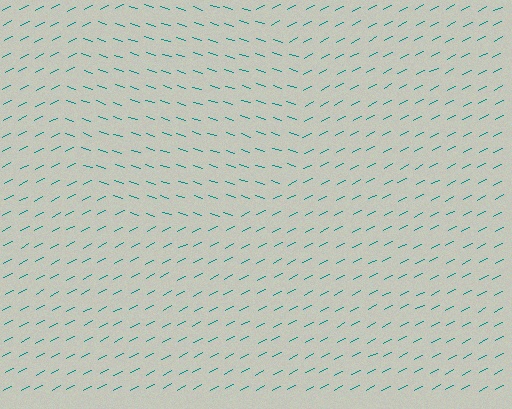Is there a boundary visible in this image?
Yes, there is a texture boundary formed by a change in line orientation.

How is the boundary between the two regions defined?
The boundary is defined purely by a change in line orientation (approximately 45 degrees difference). All lines are the same color and thickness.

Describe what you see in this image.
The image is filled with small teal line segments. A circle region in the image has lines oriented differently from the surrounding lines, creating a visible texture boundary.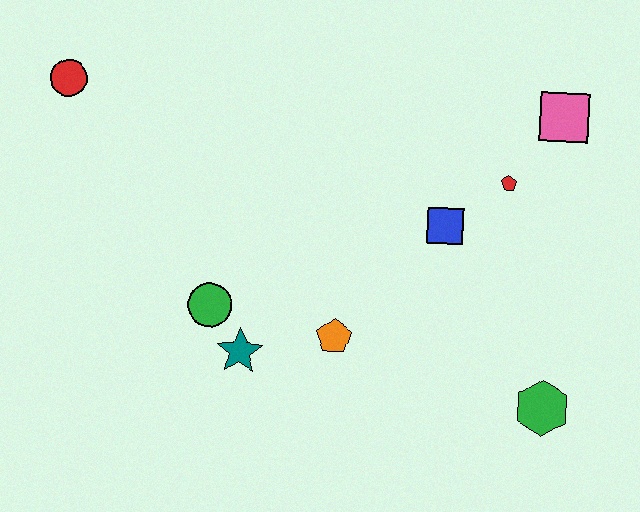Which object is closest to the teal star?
The green circle is closest to the teal star.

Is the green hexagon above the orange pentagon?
No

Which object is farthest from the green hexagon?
The red circle is farthest from the green hexagon.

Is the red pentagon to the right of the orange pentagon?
Yes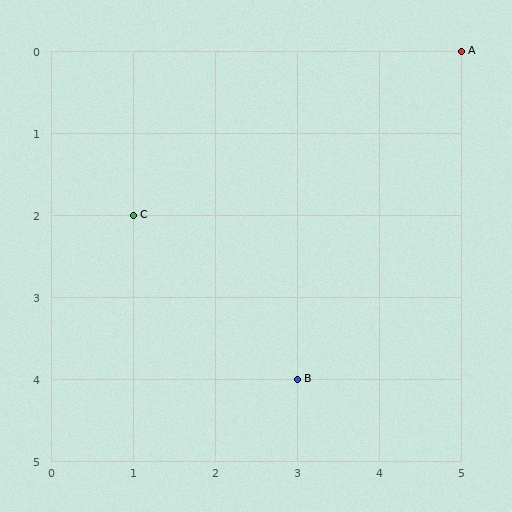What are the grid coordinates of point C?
Point C is at grid coordinates (1, 2).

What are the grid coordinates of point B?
Point B is at grid coordinates (3, 4).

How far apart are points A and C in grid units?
Points A and C are 4 columns and 2 rows apart (about 4.5 grid units diagonally).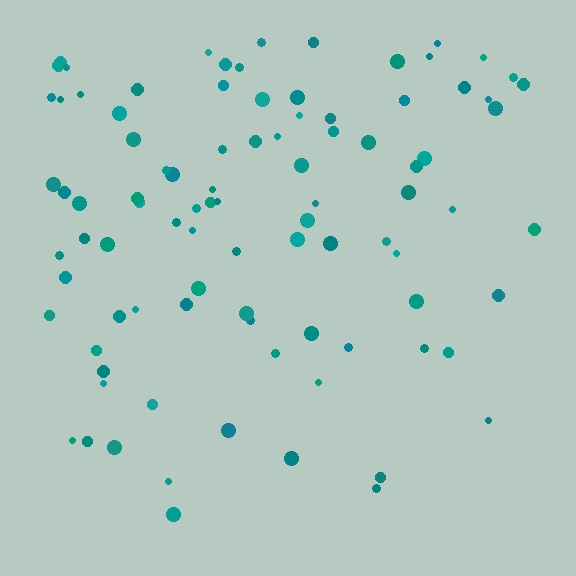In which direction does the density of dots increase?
From bottom to top, with the top side densest.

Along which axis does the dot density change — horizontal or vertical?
Vertical.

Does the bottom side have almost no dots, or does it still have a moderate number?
Still a moderate number, just noticeably fewer than the top.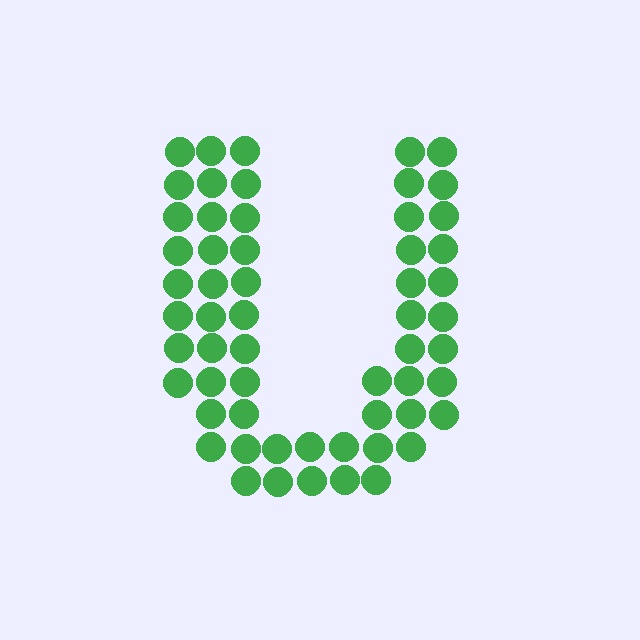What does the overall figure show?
The overall figure shows the letter U.